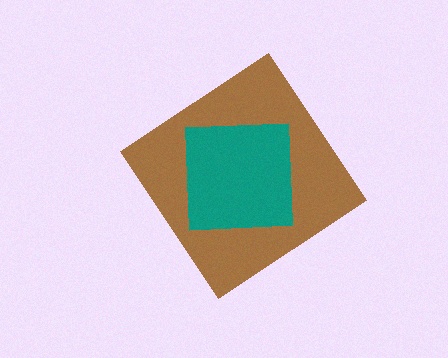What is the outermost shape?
The brown diamond.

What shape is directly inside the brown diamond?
The teal square.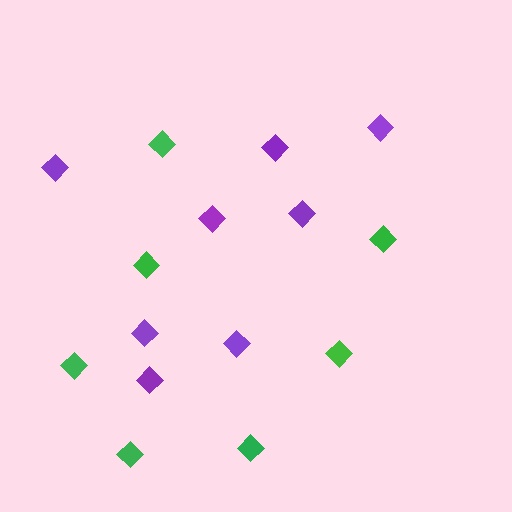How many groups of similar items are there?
There are 2 groups: one group of purple diamonds (8) and one group of green diamonds (7).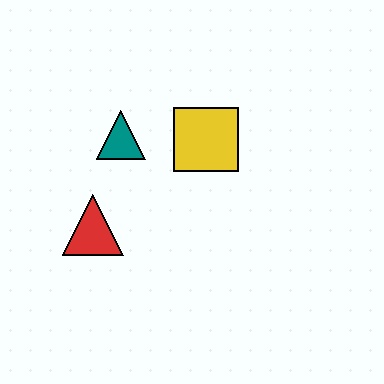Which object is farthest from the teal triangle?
The red triangle is farthest from the teal triangle.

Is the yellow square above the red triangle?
Yes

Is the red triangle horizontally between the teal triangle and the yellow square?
No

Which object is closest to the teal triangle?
The yellow square is closest to the teal triangle.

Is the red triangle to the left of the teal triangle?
Yes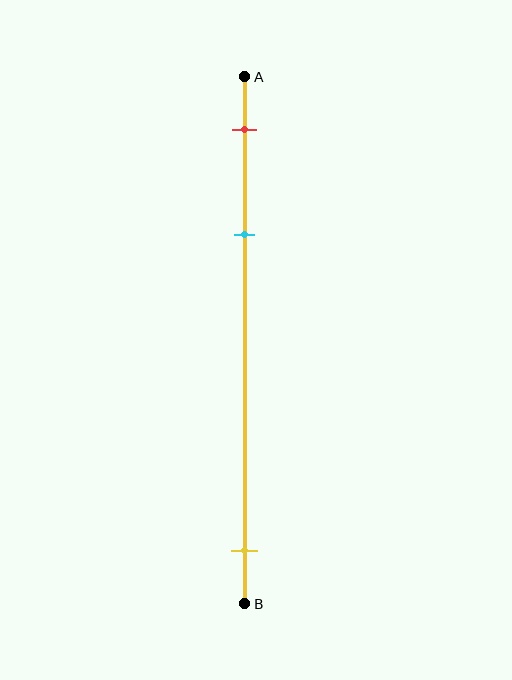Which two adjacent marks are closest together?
The red and cyan marks are the closest adjacent pair.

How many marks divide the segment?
There are 3 marks dividing the segment.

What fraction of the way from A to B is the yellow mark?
The yellow mark is approximately 90% (0.9) of the way from A to B.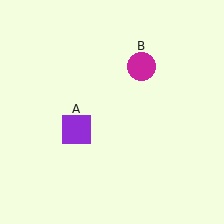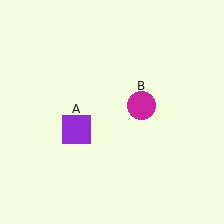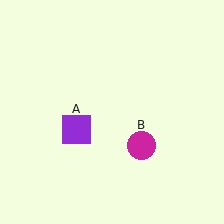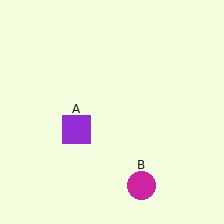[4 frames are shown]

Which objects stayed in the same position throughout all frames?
Purple square (object A) remained stationary.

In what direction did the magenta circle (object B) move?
The magenta circle (object B) moved down.